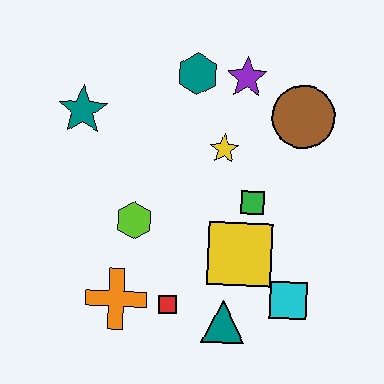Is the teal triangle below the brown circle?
Yes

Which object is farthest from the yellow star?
The orange cross is farthest from the yellow star.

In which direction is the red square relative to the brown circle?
The red square is below the brown circle.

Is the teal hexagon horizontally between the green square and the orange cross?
Yes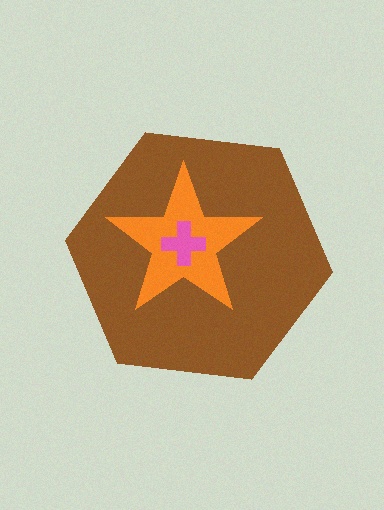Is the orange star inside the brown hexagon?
Yes.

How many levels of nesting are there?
3.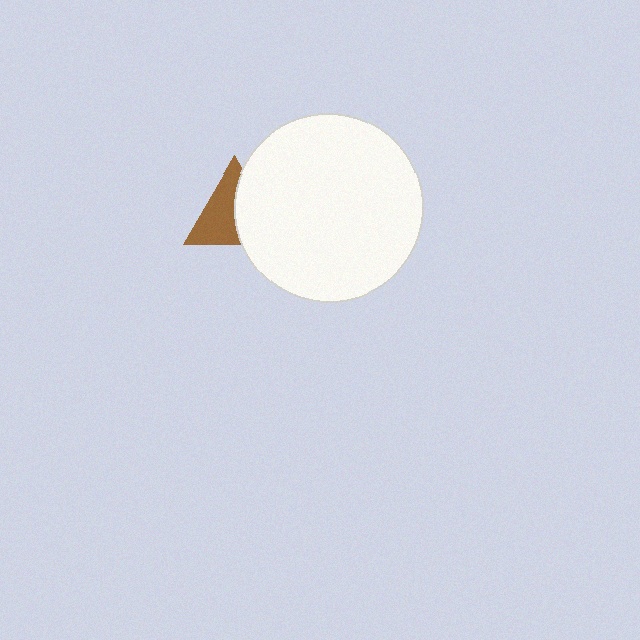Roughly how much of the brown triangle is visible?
About half of it is visible (roughly 54%).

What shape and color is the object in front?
The object in front is a white circle.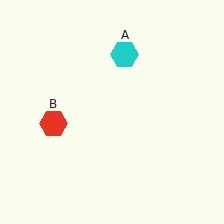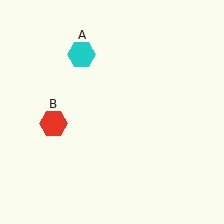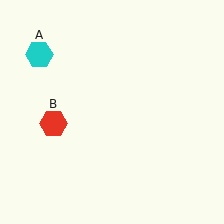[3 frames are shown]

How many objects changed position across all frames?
1 object changed position: cyan hexagon (object A).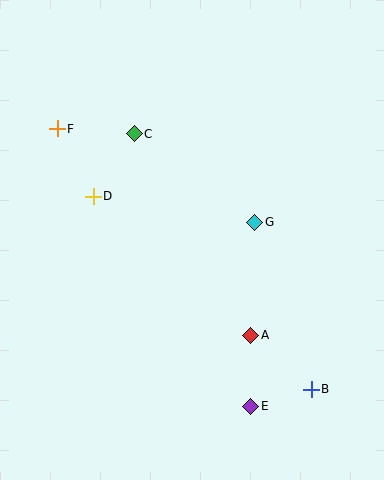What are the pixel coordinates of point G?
Point G is at (255, 222).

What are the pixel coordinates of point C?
Point C is at (134, 134).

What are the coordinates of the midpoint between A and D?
The midpoint between A and D is at (172, 266).